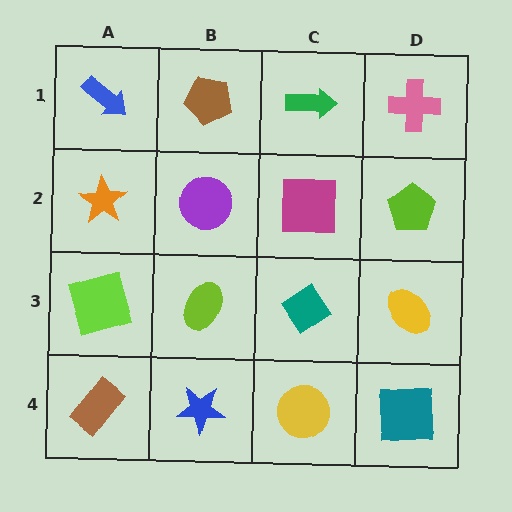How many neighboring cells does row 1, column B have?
3.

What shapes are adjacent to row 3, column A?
An orange star (row 2, column A), a brown rectangle (row 4, column A), a lime ellipse (row 3, column B).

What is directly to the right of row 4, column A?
A blue star.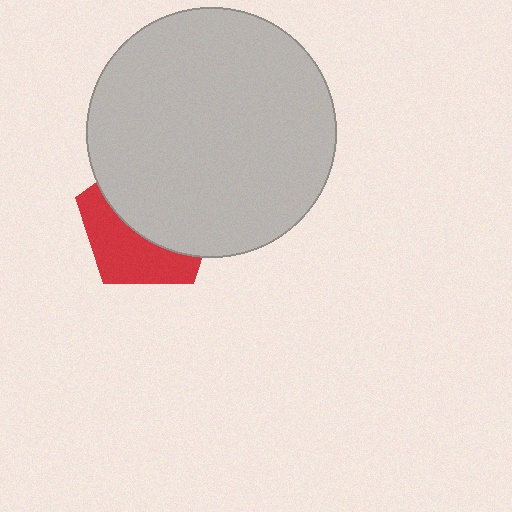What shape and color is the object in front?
The object in front is a light gray circle.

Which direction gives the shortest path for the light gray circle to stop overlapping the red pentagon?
Moving up gives the shortest separation.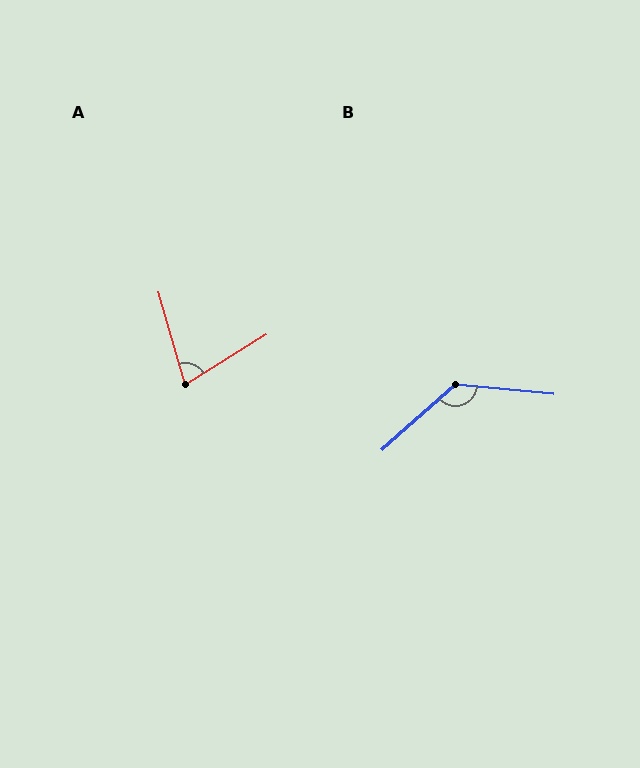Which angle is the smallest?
A, at approximately 74 degrees.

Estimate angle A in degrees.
Approximately 74 degrees.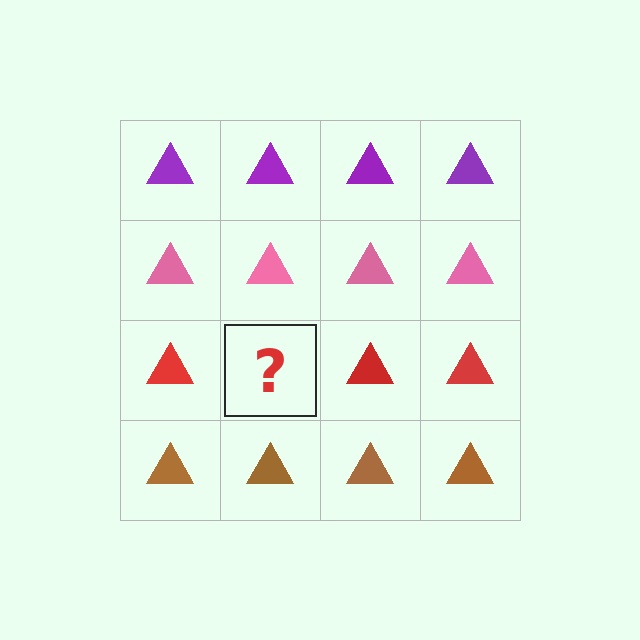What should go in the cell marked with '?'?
The missing cell should contain a red triangle.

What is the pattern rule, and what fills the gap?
The rule is that each row has a consistent color. The gap should be filled with a red triangle.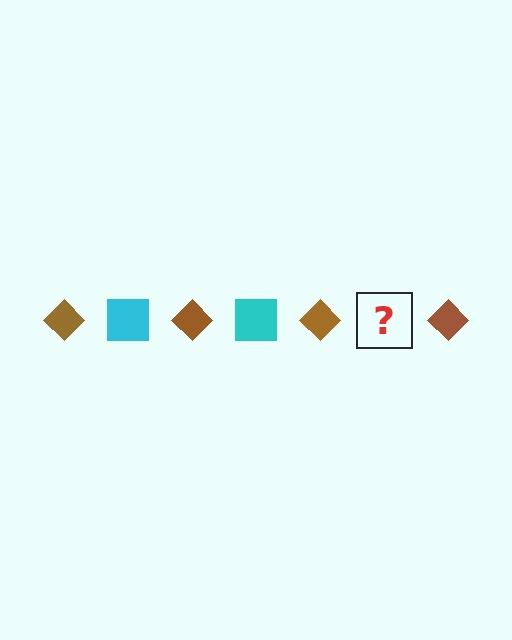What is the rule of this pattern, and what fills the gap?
The rule is that the pattern alternates between brown diamond and cyan square. The gap should be filled with a cyan square.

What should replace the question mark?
The question mark should be replaced with a cyan square.